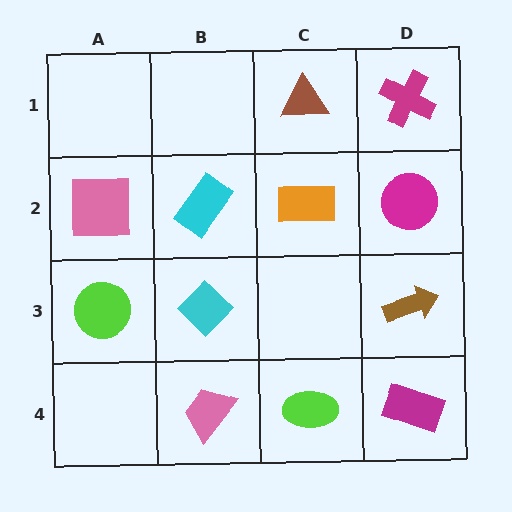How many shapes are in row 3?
3 shapes.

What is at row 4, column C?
A lime ellipse.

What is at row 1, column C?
A brown triangle.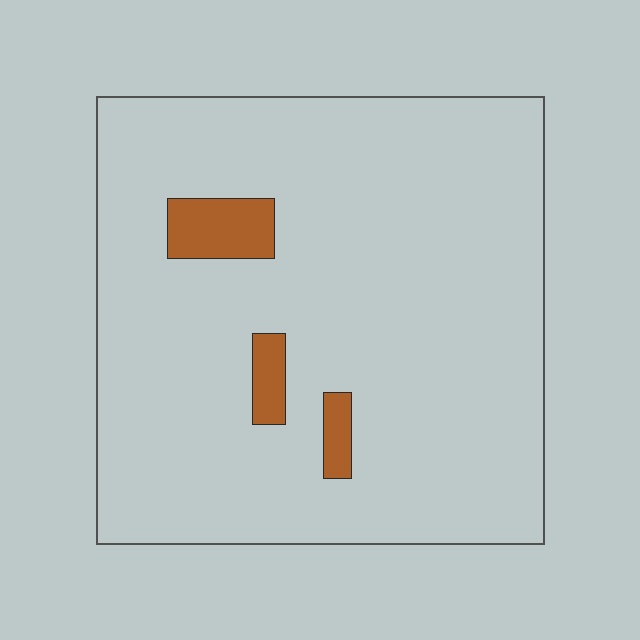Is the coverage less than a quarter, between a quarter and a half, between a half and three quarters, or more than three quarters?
Less than a quarter.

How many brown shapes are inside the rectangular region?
3.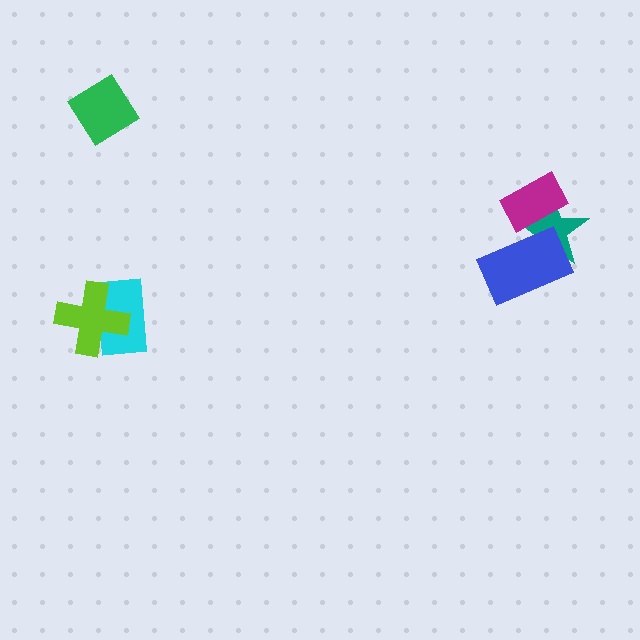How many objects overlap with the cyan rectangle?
1 object overlaps with the cyan rectangle.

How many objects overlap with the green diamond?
0 objects overlap with the green diamond.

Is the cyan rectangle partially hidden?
Yes, it is partially covered by another shape.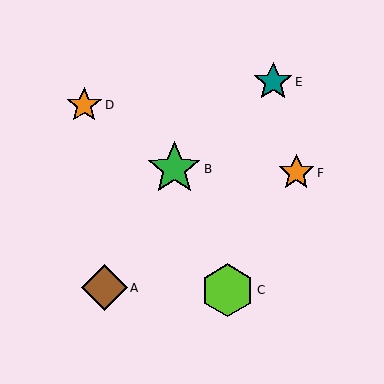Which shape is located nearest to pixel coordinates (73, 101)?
The orange star (labeled D) at (84, 105) is nearest to that location.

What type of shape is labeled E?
Shape E is a teal star.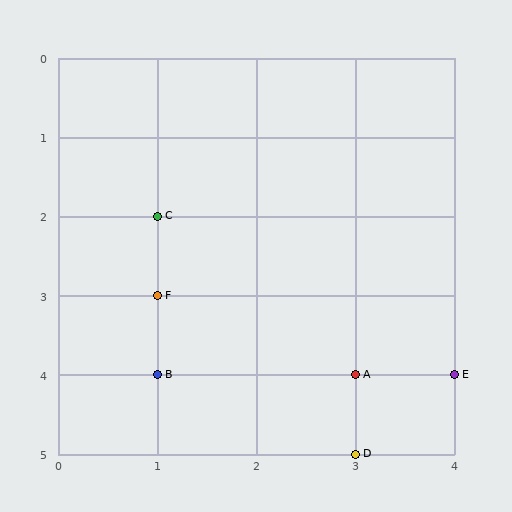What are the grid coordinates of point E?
Point E is at grid coordinates (4, 4).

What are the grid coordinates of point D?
Point D is at grid coordinates (3, 5).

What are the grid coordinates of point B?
Point B is at grid coordinates (1, 4).